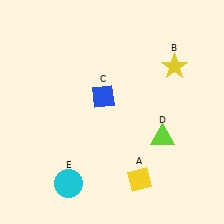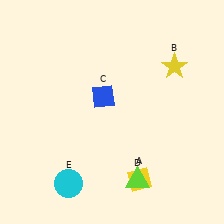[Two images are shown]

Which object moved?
The lime triangle (D) moved down.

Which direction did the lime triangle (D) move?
The lime triangle (D) moved down.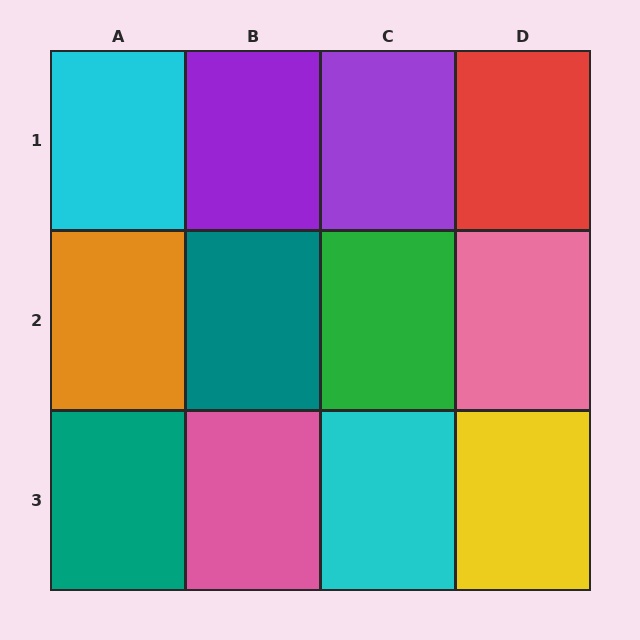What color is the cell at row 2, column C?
Green.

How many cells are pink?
2 cells are pink.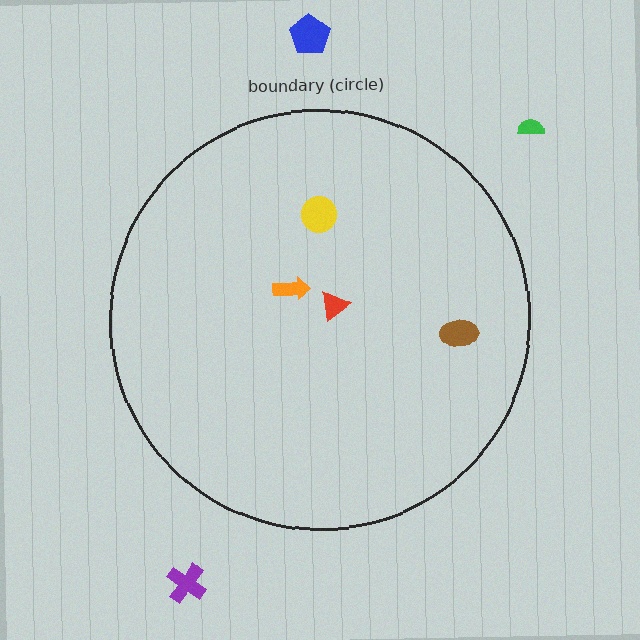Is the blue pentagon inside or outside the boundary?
Outside.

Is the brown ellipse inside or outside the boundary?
Inside.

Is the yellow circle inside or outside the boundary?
Inside.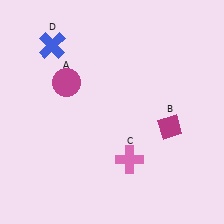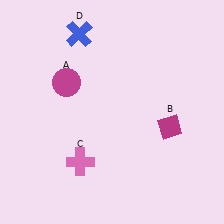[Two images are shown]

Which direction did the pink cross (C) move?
The pink cross (C) moved left.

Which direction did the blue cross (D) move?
The blue cross (D) moved right.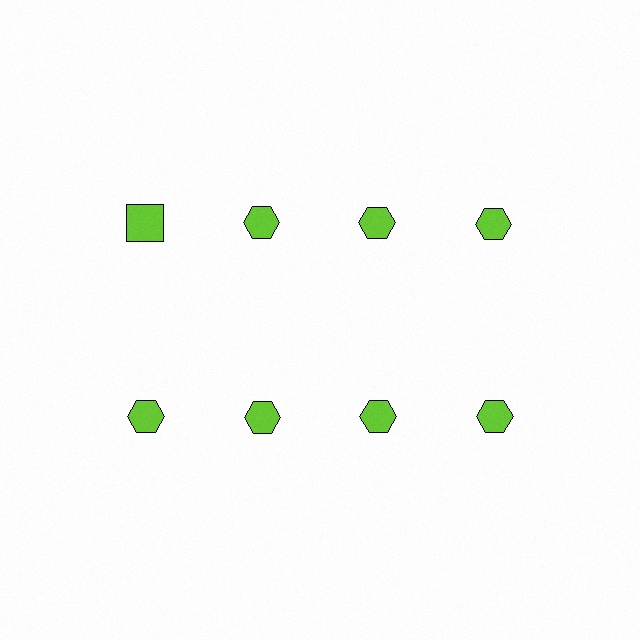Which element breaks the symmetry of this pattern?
The lime square in the top row, leftmost column breaks the symmetry. All other shapes are lime hexagons.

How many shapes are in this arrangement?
There are 8 shapes arranged in a grid pattern.